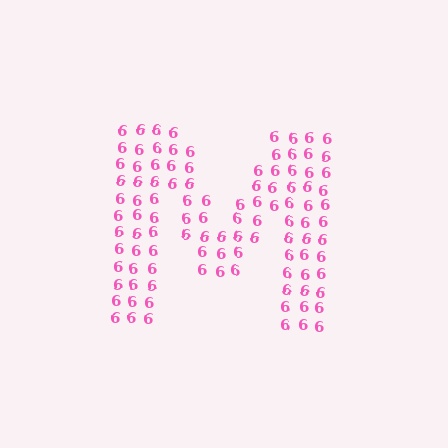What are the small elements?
The small elements are digit 6's.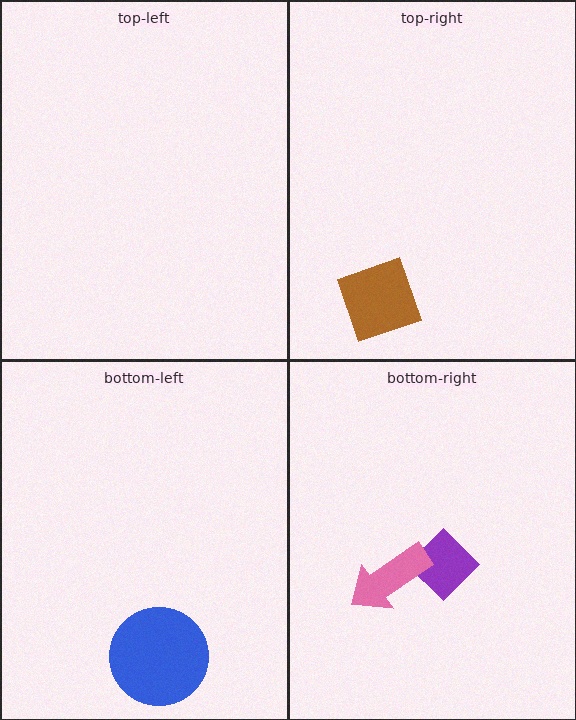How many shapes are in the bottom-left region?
1.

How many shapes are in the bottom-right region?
2.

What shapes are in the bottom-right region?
The purple diamond, the pink arrow.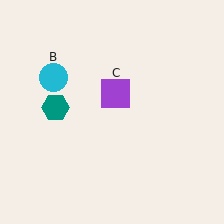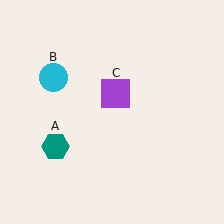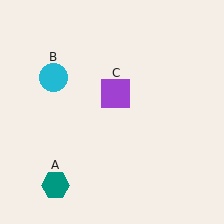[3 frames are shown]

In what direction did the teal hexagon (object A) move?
The teal hexagon (object A) moved down.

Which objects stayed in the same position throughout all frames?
Cyan circle (object B) and purple square (object C) remained stationary.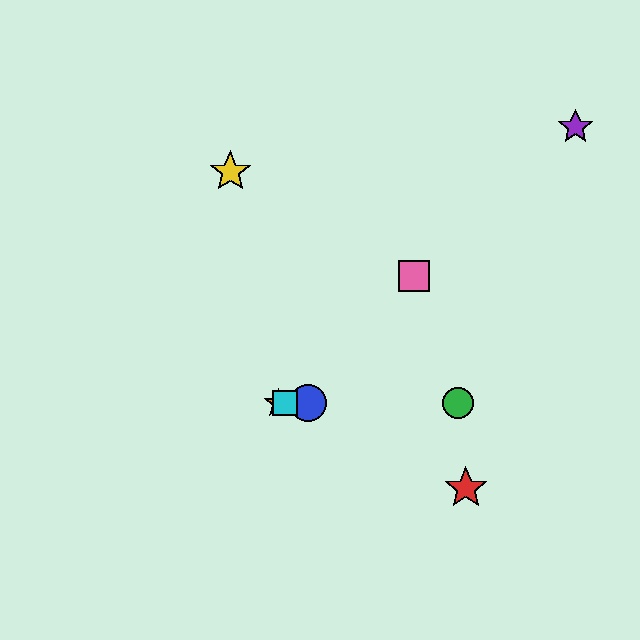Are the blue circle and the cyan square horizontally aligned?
Yes, both are at y≈403.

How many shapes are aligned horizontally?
4 shapes (the blue circle, the green circle, the orange star, the cyan square) are aligned horizontally.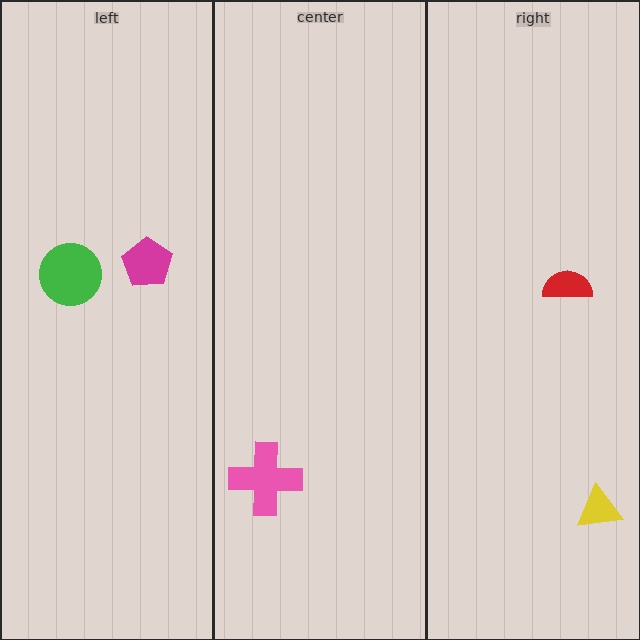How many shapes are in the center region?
1.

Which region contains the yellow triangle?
The right region.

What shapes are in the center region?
The pink cross.